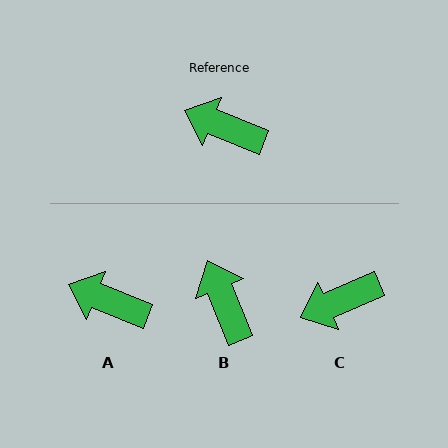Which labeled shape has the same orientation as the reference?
A.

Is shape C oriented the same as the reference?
No, it is off by about 46 degrees.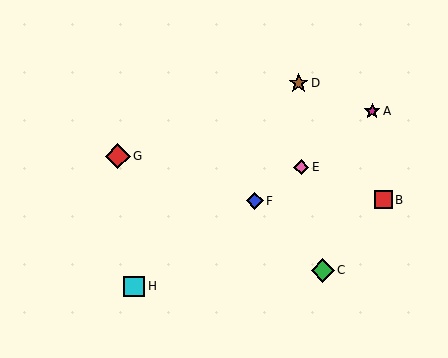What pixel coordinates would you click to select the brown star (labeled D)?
Click at (299, 83) to select the brown star D.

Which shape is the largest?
The red diamond (labeled G) is the largest.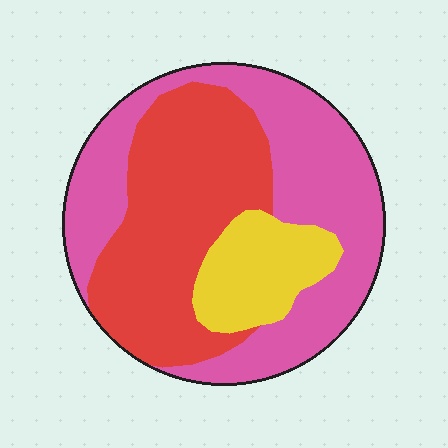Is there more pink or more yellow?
Pink.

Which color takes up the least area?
Yellow, at roughly 15%.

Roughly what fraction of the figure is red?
Red covers around 40% of the figure.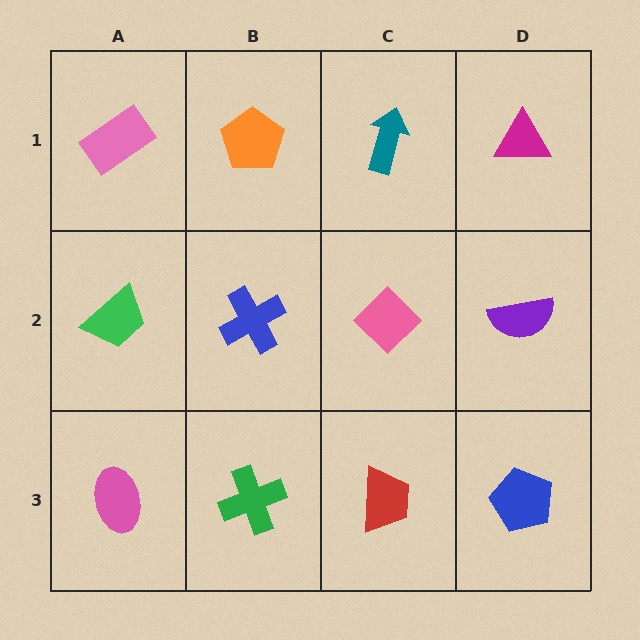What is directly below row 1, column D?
A purple semicircle.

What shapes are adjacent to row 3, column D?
A purple semicircle (row 2, column D), a red trapezoid (row 3, column C).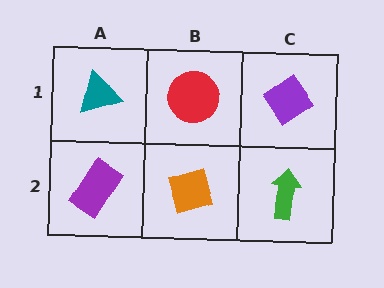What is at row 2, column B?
An orange diamond.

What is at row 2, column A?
A purple rectangle.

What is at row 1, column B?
A red circle.